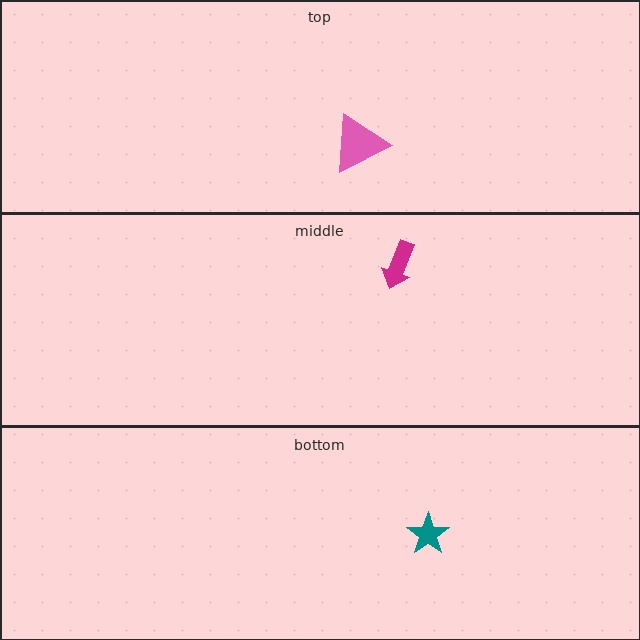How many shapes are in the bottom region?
1.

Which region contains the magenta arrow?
The middle region.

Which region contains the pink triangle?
The top region.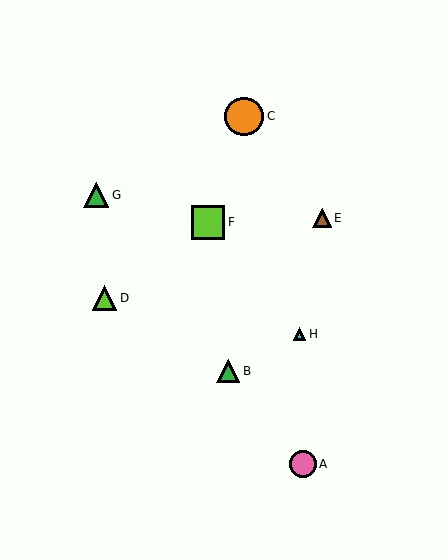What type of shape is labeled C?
Shape C is an orange circle.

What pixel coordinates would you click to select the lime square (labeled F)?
Click at (208, 222) to select the lime square F.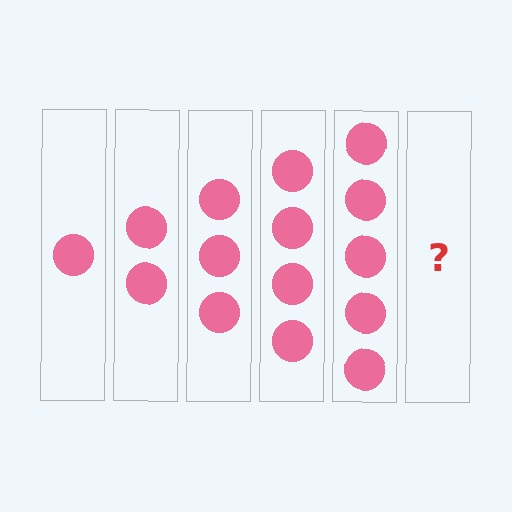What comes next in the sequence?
The next element should be 6 circles.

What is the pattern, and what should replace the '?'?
The pattern is that each step adds one more circle. The '?' should be 6 circles.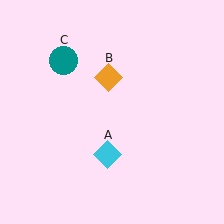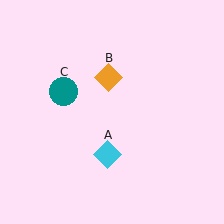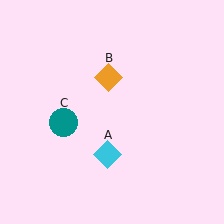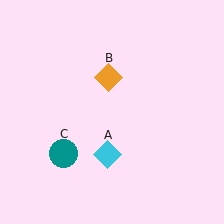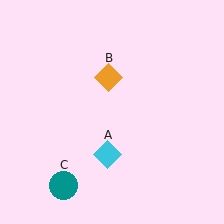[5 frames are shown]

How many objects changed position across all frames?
1 object changed position: teal circle (object C).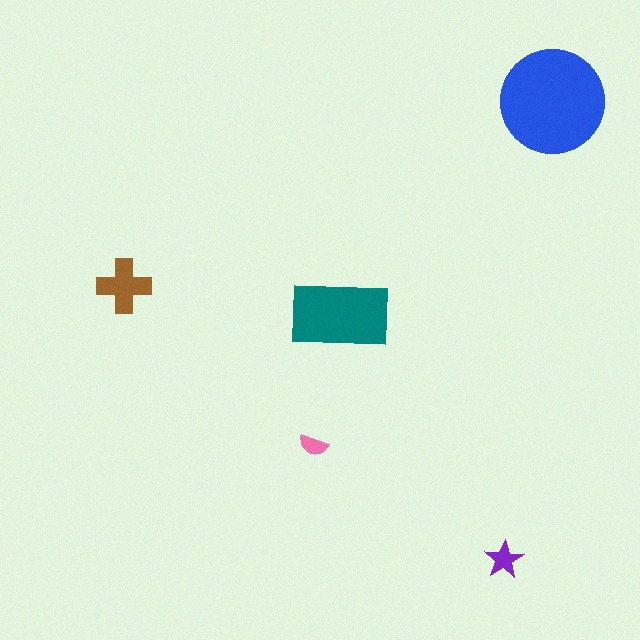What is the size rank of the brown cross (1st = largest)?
3rd.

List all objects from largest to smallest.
The blue circle, the teal rectangle, the brown cross, the purple star, the pink semicircle.